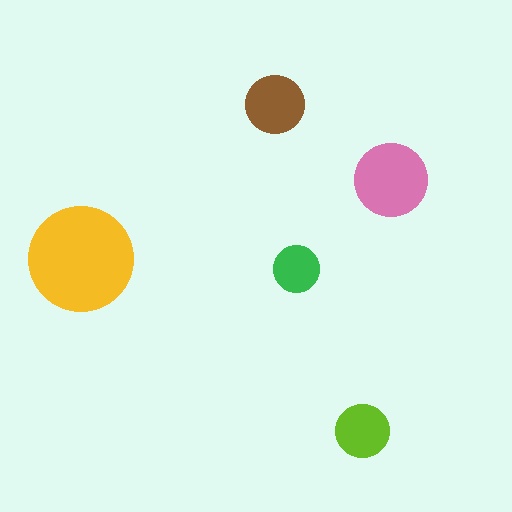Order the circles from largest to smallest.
the yellow one, the pink one, the brown one, the lime one, the green one.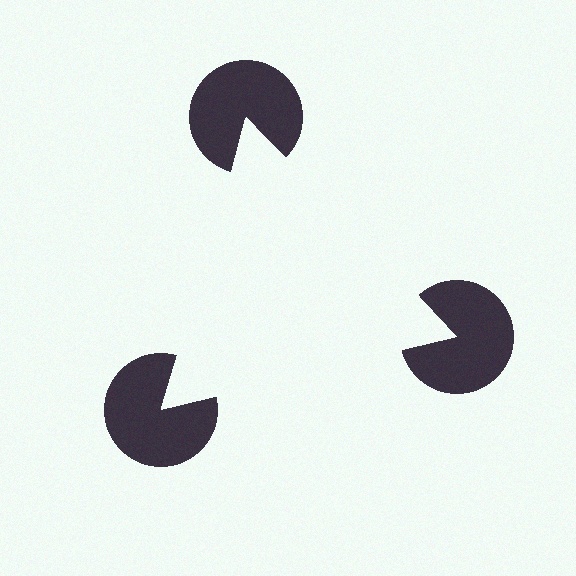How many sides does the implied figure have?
3 sides.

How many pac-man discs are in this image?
There are 3 — one at each vertex of the illusory triangle.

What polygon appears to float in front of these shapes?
An illusory triangle — its edges are inferred from the aligned wedge cuts in the pac-man discs, not physically drawn.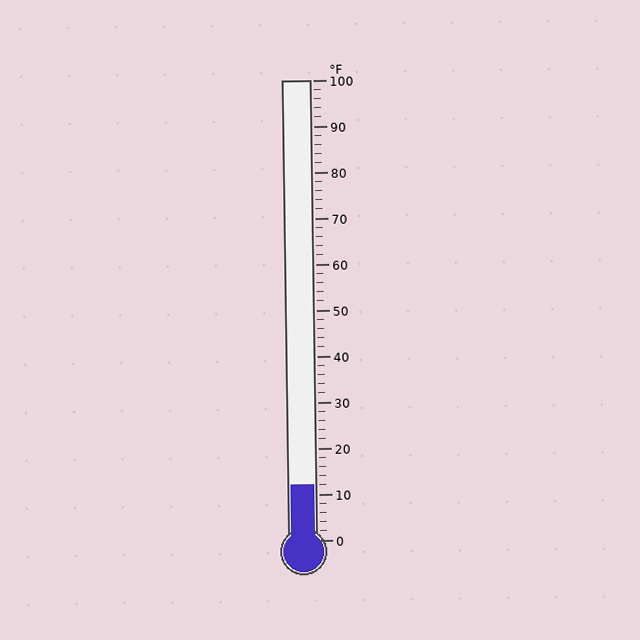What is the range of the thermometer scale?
The thermometer scale ranges from 0°F to 100°F.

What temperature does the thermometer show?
The thermometer shows approximately 12°F.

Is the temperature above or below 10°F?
The temperature is above 10°F.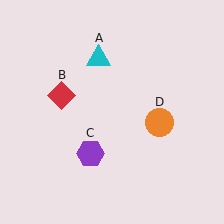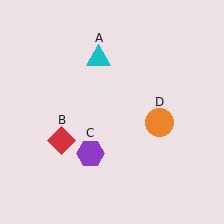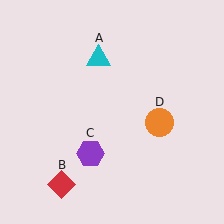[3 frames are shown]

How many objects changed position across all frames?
1 object changed position: red diamond (object B).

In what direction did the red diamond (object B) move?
The red diamond (object B) moved down.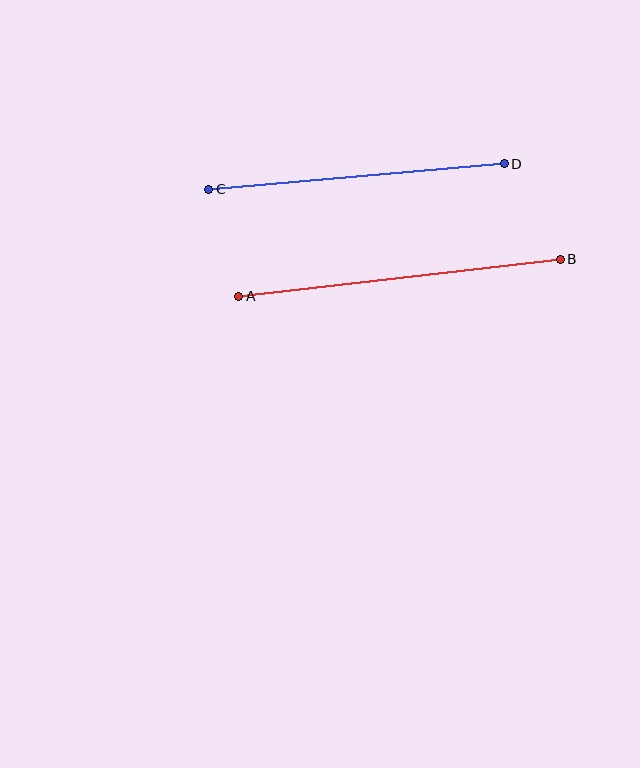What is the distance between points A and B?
The distance is approximately 323 pixels.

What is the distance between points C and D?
The distance is approximately 297 pixels.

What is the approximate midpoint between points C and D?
The midpoint is at approximately (356, 177) pixels.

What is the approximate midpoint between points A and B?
The midpoint is at approximately (399, 278) pixels.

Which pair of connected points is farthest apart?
Points A and B are farthest apart.